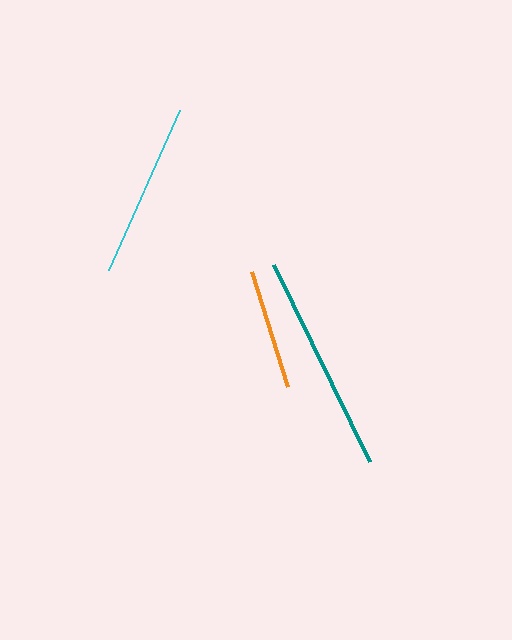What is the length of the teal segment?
The teal segment is approximately 220 pixels long.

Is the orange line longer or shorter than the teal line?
The teal line is longer than the orange line.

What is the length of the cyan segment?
The cyan segment is approximately 175 pixels long.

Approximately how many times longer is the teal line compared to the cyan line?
The teal line is approximately 1.3 times the length of the cyan line.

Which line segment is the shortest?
The orange line is the shortest at approximately 121 pixels.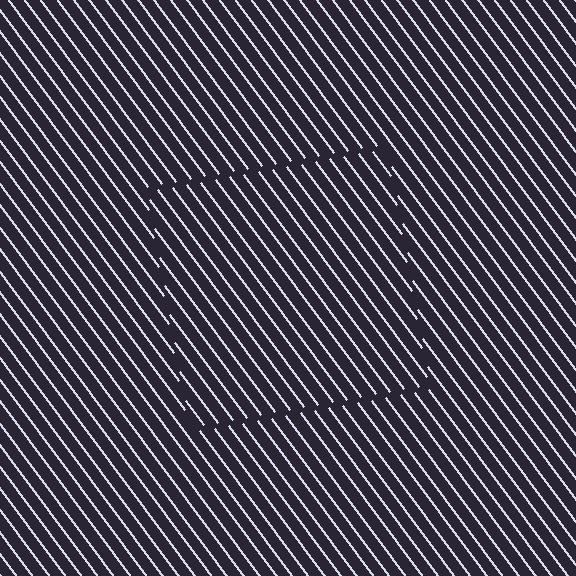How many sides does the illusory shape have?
4 sides — the line-ends trace a square.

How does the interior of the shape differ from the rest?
The interior of the shape contains the same grating, shifted by half a period — the contour is defined by the phase discontinuity where line-ends from the inner and outer gratings abut.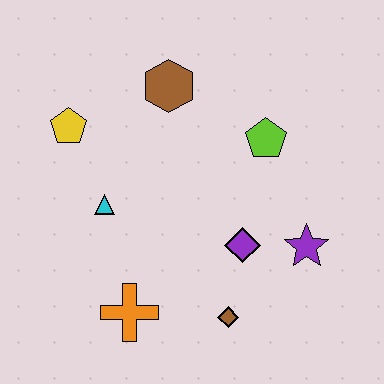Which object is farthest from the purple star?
The yellow pentagon is farthest from the purple star.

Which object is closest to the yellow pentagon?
The cyan triangle is closest to the yellow pentagon.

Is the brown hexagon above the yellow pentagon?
Yes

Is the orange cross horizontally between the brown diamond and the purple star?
No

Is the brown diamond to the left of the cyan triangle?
No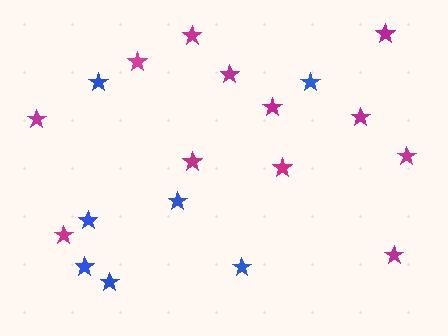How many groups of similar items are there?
There are 2 groups: one group of blue stars (7) and one group of magenta stars (12).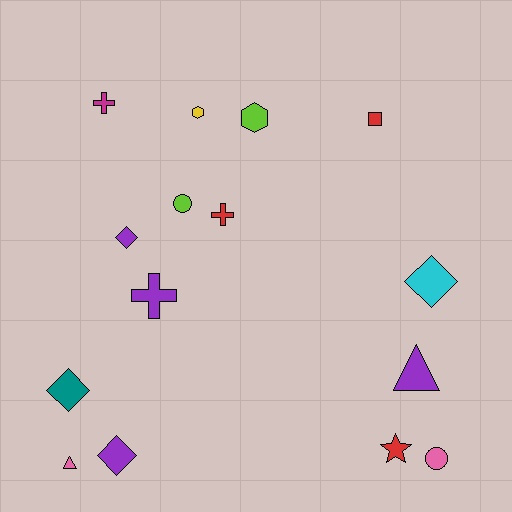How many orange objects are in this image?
There are no orange objects.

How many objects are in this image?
There are 15 objects.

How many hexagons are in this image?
There are 2 hexagons.